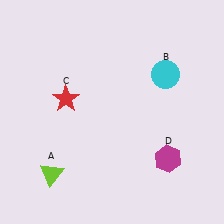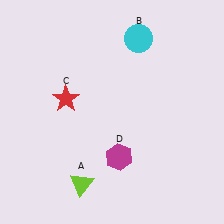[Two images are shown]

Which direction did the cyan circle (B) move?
The cyan circle (B) moved up.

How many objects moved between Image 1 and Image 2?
3 objects moved between the two images.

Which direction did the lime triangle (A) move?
The lime triangle (A) moved right.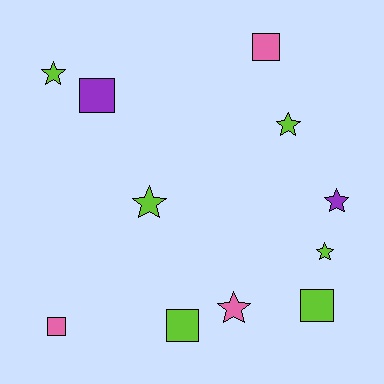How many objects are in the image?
There are 11 objects.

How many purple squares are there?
There is 1 purple square.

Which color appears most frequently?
Lime, with 6 objects.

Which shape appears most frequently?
Star, with 6 objects.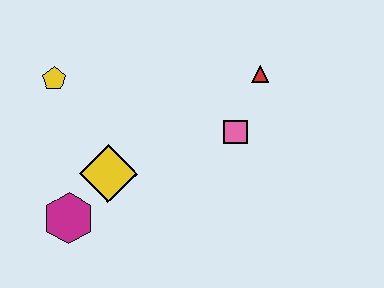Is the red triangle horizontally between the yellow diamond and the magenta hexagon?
No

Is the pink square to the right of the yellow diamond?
Yes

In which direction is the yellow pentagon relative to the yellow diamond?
The yellow pentagon is above the yellow diamond.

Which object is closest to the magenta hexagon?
The yellow diamond is closest to the magenta hexagon.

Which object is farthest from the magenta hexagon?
The red triangle is farthest from the magenta hexagon.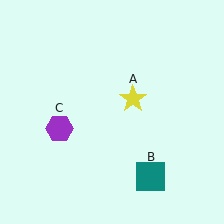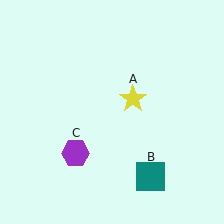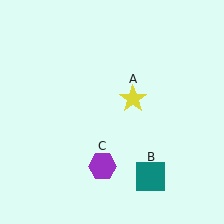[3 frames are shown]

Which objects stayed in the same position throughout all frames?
Yellow star (object A) and teal square (object B) remained stationary.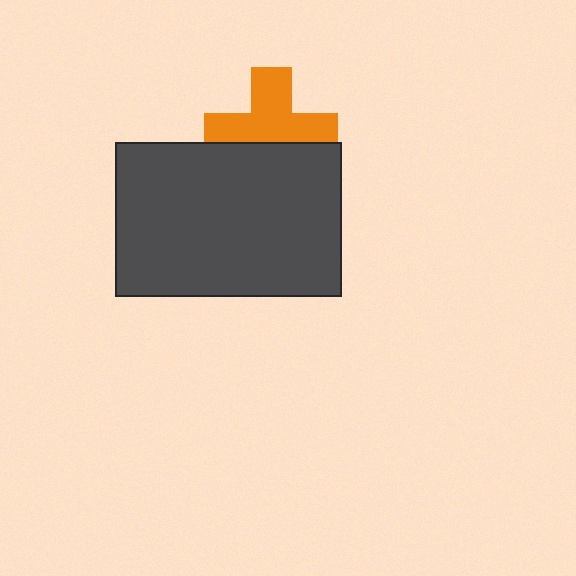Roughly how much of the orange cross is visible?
About half of it is visible (roughly 61%).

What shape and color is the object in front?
The object in front is a dark gray rectangle.